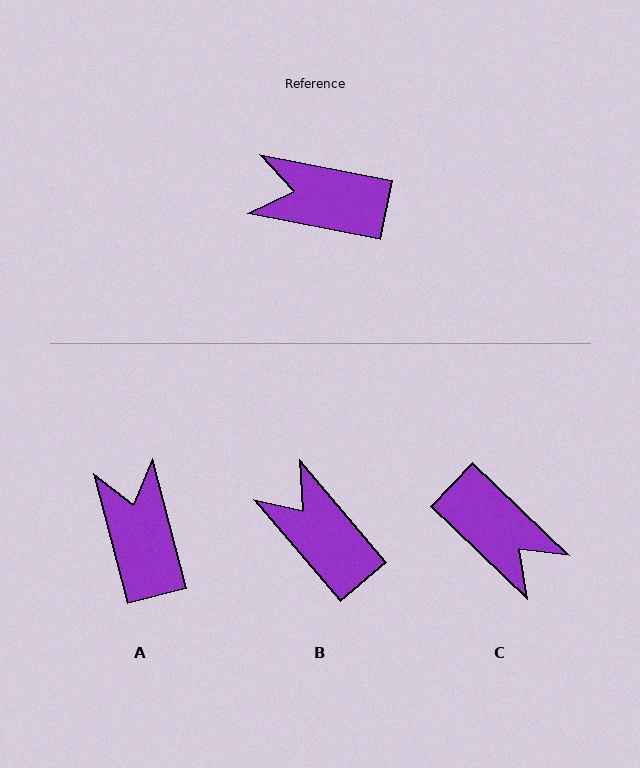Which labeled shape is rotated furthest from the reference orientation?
C, about 147 degrees away.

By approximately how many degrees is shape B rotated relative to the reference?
Approximately 39 degrees clockwise.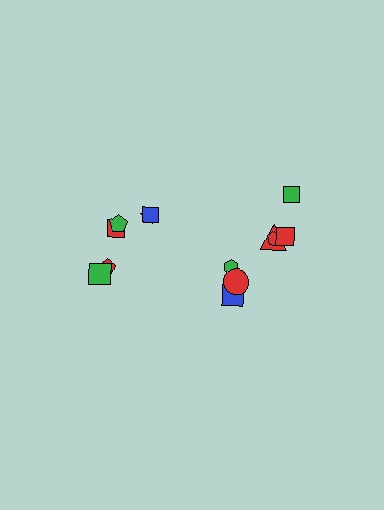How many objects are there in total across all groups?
There are 14 objects.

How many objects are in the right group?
There are 8 objects.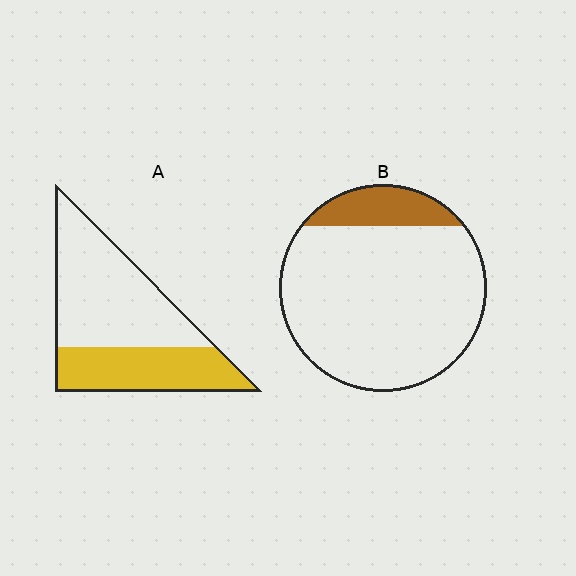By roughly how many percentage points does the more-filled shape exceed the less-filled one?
By roughly 25 percentage points (A over B).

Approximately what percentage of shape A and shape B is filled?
A is approximately 40% and B is approximately 15%.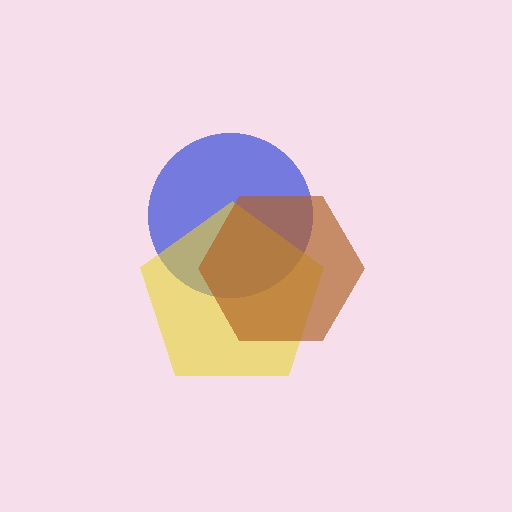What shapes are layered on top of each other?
The layered shapes are: a blue circle, a yellow pentagon, a brown hexagon.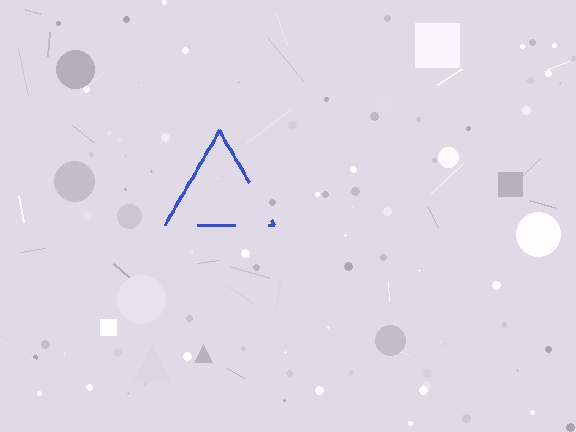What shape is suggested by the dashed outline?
The dashed outline suggests a triangle.